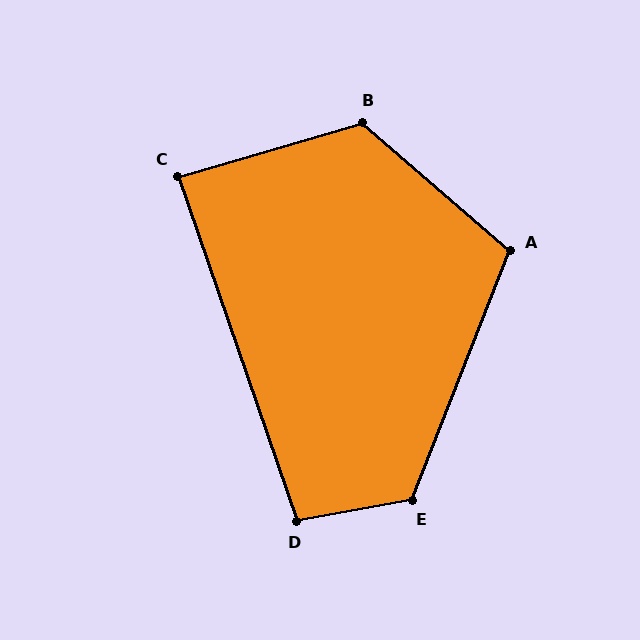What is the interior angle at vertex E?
Approximately 122 degrees (obtuse).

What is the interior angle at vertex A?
Approximately 110 degrees (obtuse).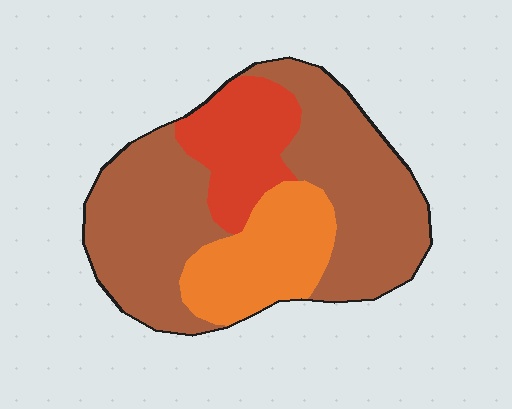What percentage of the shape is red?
Red covers 18% of the shape.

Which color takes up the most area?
Brown, at roughly 60%.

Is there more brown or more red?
Brown.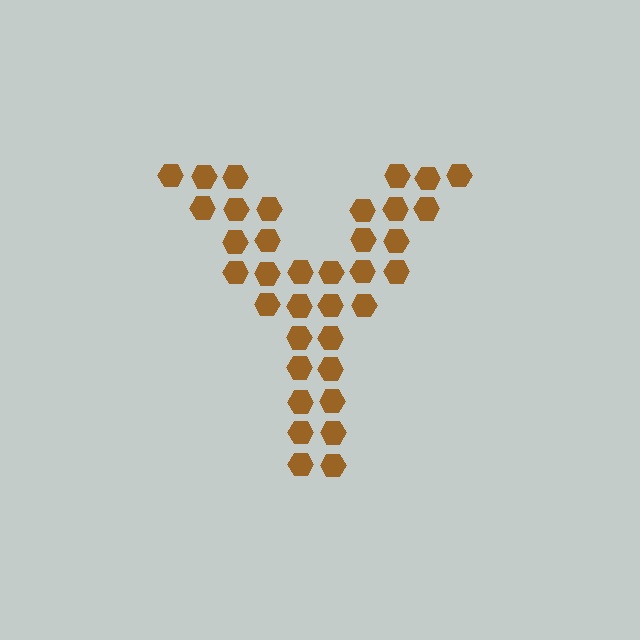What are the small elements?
The small elements are hexagons.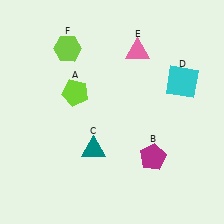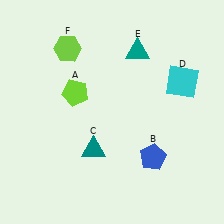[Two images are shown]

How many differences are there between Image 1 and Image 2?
There are 2 differences between the two images.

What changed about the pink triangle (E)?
In Image 1, E is pink. In Image 2, it changed to teal.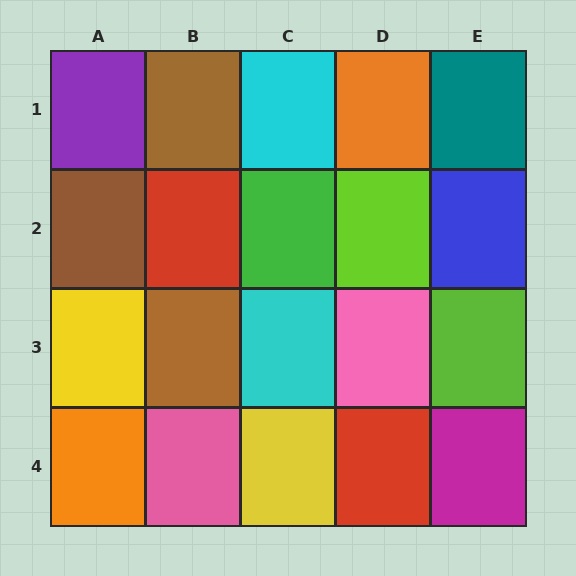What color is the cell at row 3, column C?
Cyan.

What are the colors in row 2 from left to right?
Brown, red, green, lime, blue.